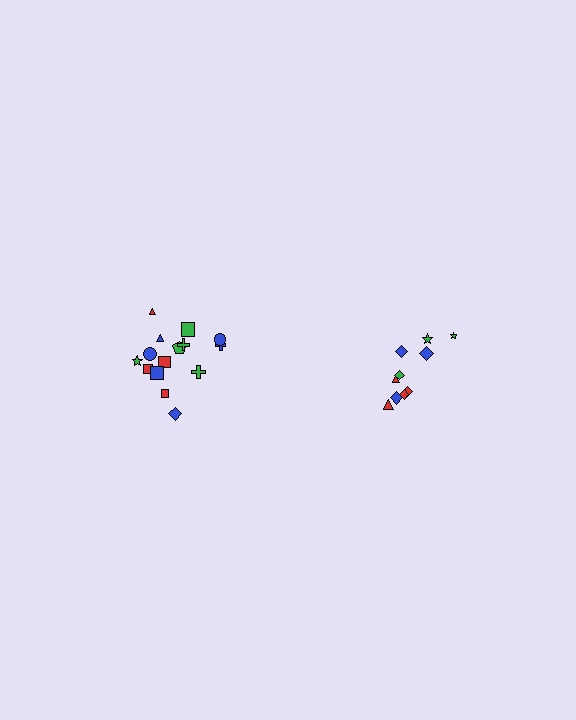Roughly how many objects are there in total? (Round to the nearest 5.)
Roughly 25 objects in total.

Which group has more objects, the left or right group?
The left group.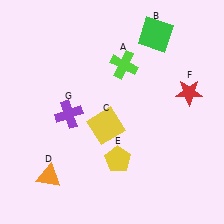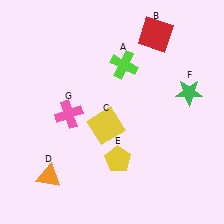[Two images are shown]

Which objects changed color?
B changed from green to red. F changed from red to green. G changed from purple to pink.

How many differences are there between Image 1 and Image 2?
There are 3 differences between the two images.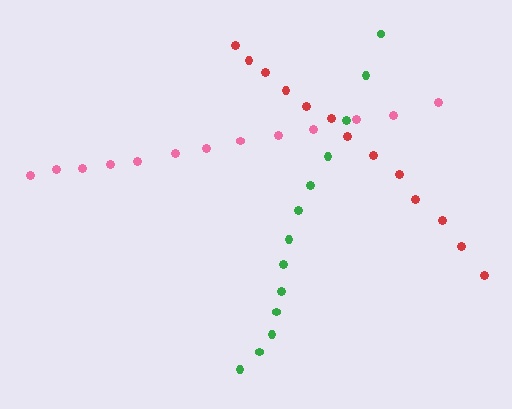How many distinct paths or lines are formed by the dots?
There are 3 distinct paths.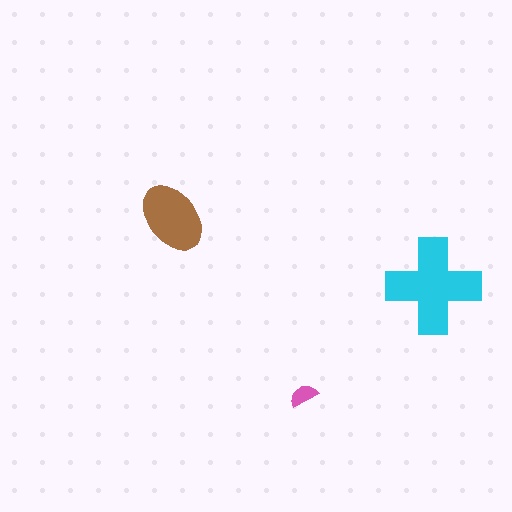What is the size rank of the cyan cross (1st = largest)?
1st.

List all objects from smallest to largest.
The pink semicircle, the brown ellipse, the cyan cross.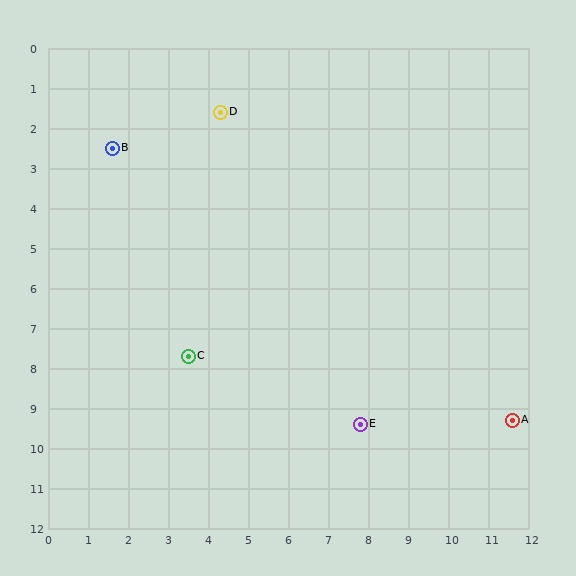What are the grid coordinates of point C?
Point C is at approximately (3.5, 7.7).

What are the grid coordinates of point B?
Point B is at approximately (1.6, 2.5).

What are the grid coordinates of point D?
Point D is at approximately (4.3, 1.6).